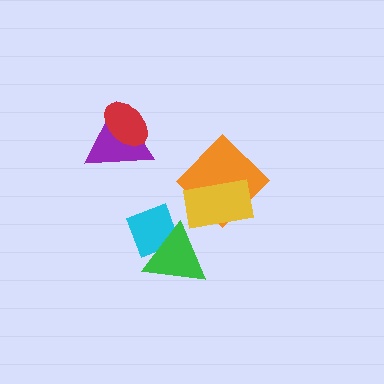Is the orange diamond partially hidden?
Yes, it is partially covered by another shape.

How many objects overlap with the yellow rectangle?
1 object overlaps with the yellow rectangle.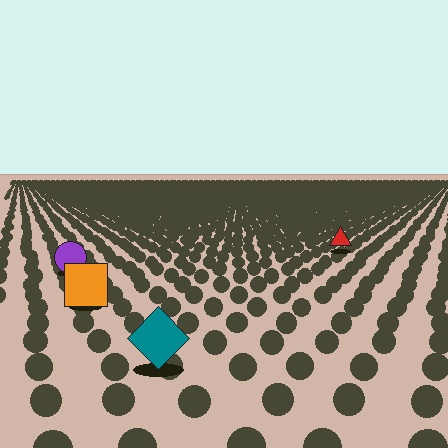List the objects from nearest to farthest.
From nearest to farthest: the teal diamond, the orange square, the purple circle, the red triangle.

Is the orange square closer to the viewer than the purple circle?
Yes. The orange square is closer — you can tell from the texture gradient: the ground texture is coarser near it.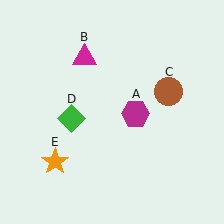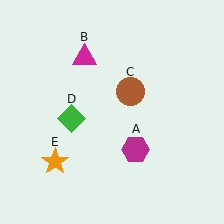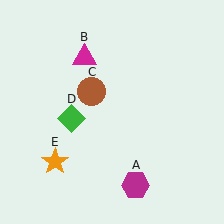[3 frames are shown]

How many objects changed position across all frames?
2 objects changed position: magenta hexagon (object A), brown circle (object C).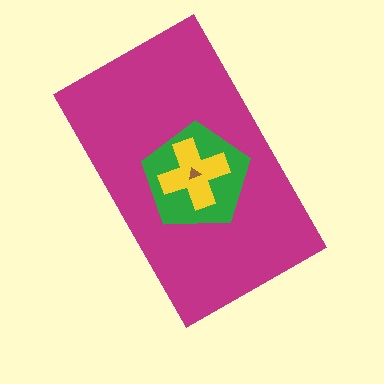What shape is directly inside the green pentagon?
The yellow cross.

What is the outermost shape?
The magenta rectangle.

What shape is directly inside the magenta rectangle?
The green pentagon.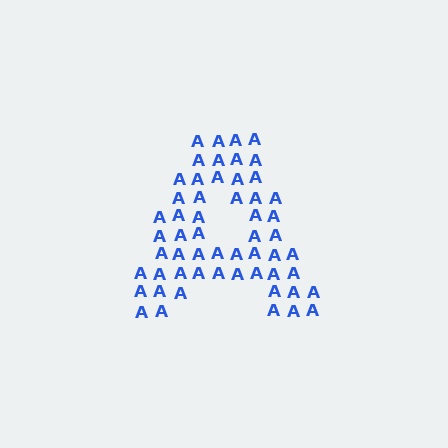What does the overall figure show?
The overall figure shows the letter A.